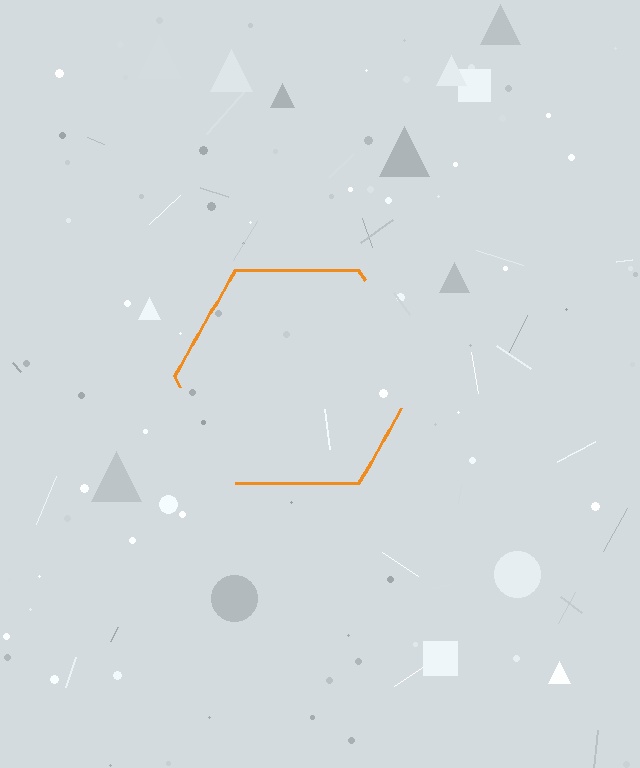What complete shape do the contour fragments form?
The contour fragments form a hexagon.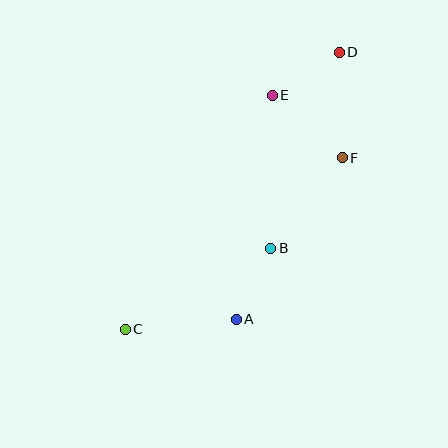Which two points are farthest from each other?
Points C and D are farthest from each other.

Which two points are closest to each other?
Points A and B are closest to each other.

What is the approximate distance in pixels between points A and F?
The distance between A and F is approximately 193 pixels.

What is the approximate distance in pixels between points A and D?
The distance between A and D is approximately 287 pixels.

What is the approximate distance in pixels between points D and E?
The distance between D and E is approximately 80 pixels.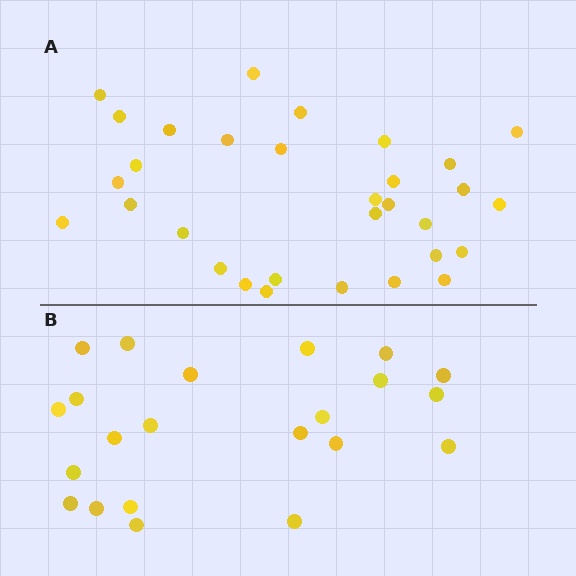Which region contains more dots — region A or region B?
Region A (the top region) has more dots.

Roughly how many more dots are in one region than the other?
Region A has roughly 8 or so more dots than region B.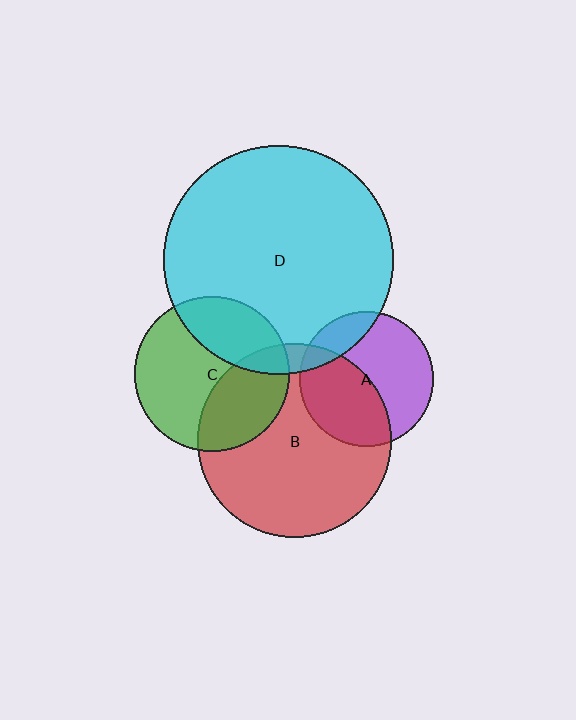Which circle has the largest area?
Circle D (cyan).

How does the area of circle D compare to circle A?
Approximately 2.9 times.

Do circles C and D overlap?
Yes.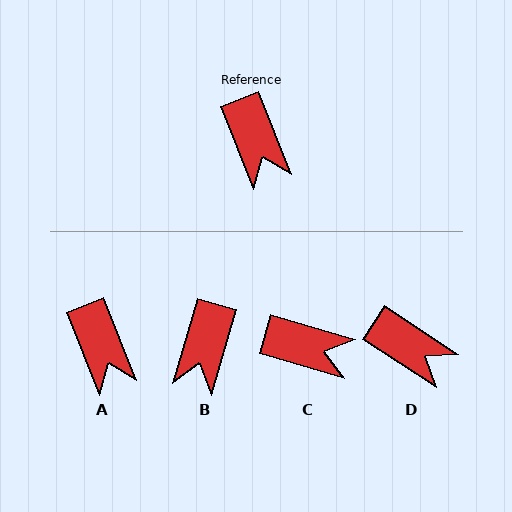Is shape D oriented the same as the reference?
No, it is off by about 35 degrees.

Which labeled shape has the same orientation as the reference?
A.